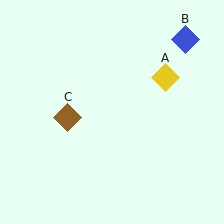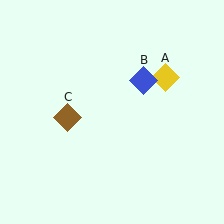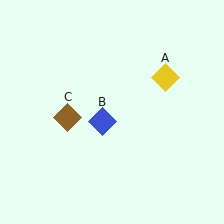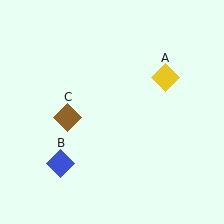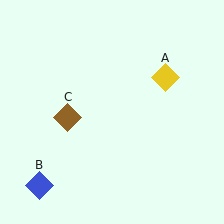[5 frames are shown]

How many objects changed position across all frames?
1 object changed position: blue diamond (object B).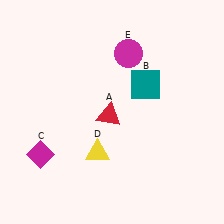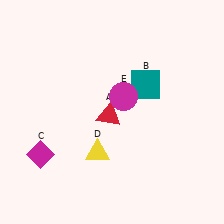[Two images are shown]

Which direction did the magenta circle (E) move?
The magenta circle (E) moved down.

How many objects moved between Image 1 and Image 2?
1 object moved between the two images.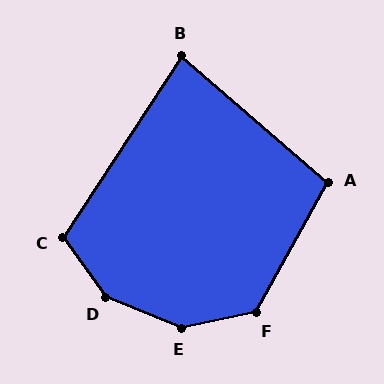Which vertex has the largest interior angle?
D, at approximately 147 degrees.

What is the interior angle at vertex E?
Approximately 146 degrees (obtuse).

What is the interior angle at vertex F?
Approximately 131 degrees (obtuse).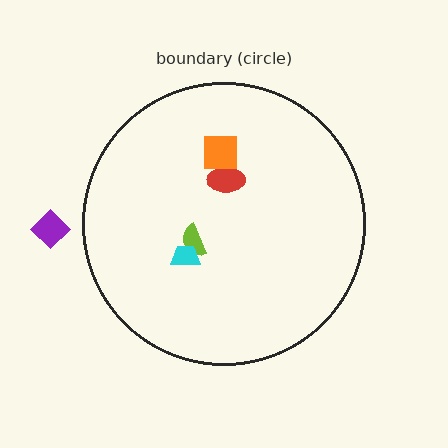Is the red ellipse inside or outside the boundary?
Inside.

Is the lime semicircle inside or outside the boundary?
Inside.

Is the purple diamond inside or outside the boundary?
Outside.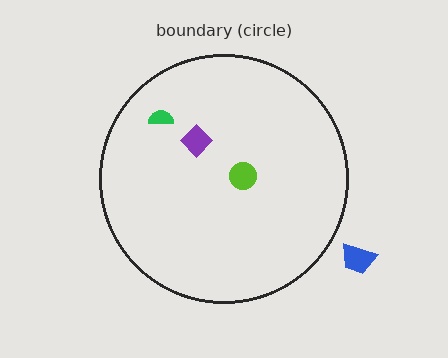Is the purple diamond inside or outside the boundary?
Inside.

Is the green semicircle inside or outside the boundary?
Inside.